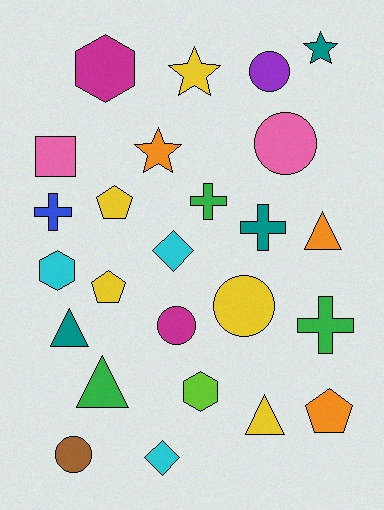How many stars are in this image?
There are 3 stars.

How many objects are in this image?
There are 25 objects.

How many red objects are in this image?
There are no red objects.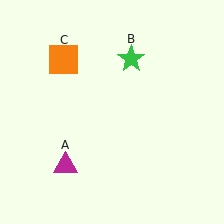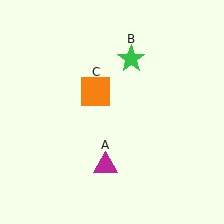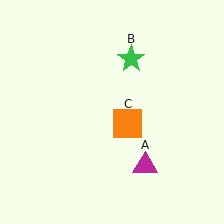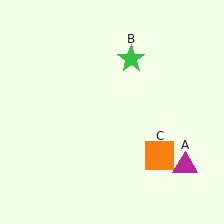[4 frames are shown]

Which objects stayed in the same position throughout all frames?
Green star (object B) remained stationary.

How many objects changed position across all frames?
2 objects changed position: magenta triangle (object A), orange square (object C).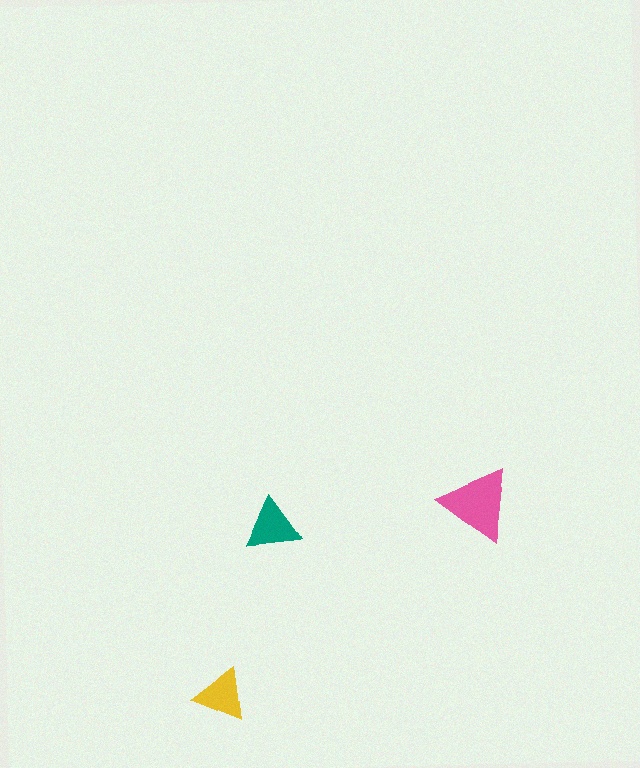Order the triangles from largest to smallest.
the pink one, the teal one, the yellow one.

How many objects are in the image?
There are 3 objects in the image.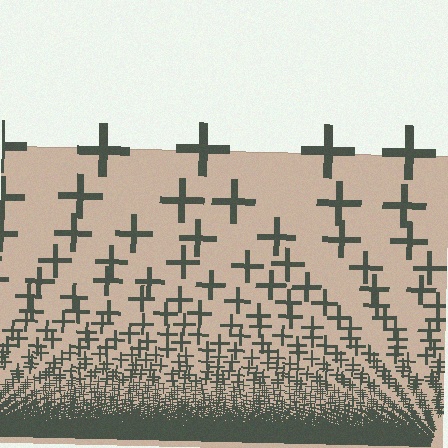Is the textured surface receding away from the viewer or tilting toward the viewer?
The surface appears to tilt toward the viewer. Texture elements get larger and sparser toward the top.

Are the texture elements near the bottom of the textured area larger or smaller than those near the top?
Smaller. The gradient is inverted — elements near the bottom are smaller and denser.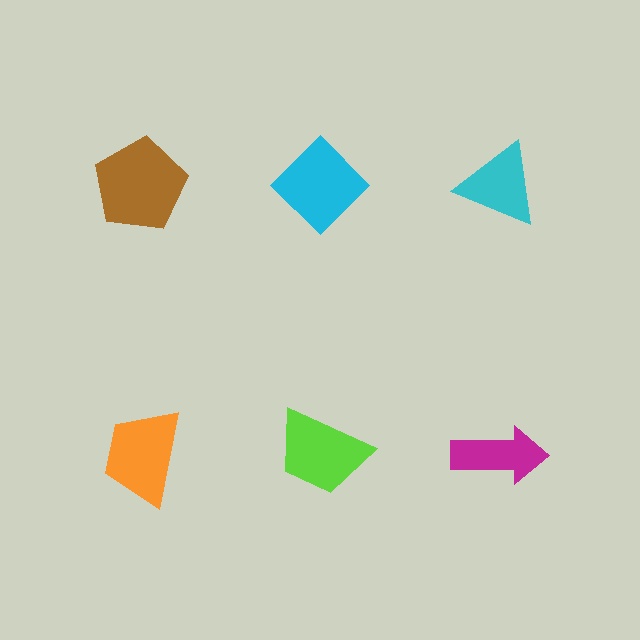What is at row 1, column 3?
A cyan triangle.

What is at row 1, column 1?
A brown pentagon.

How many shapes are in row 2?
3 shapes.